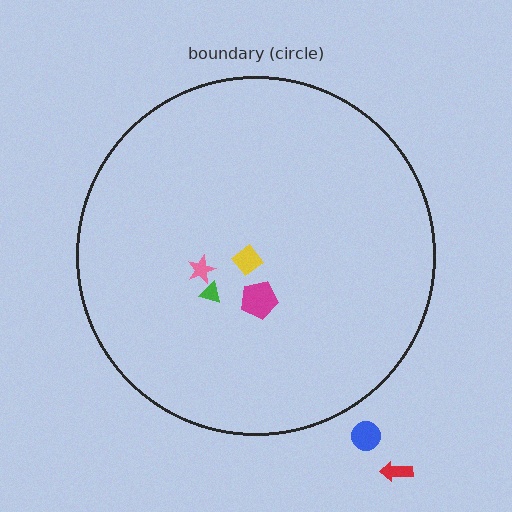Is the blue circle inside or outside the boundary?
Outside.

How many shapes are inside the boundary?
4 inside, 2 outside.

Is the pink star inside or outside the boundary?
Inside.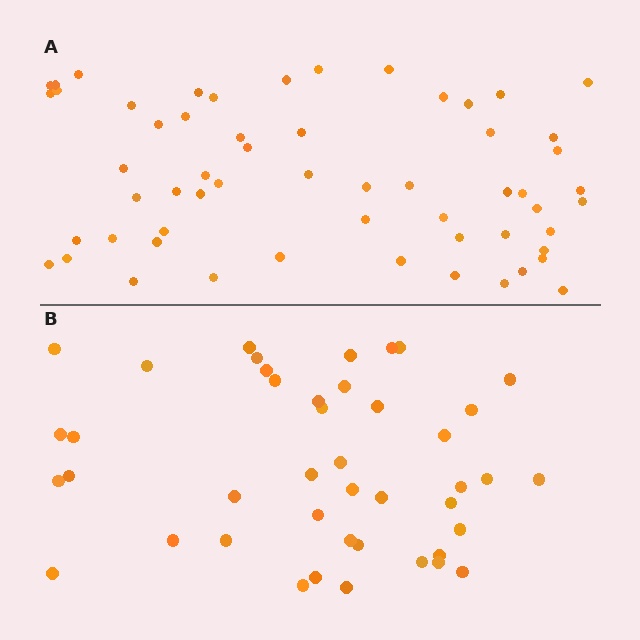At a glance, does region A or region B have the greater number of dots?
Region A (the top region) has more dots.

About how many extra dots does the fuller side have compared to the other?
Region A has approximately 15 more dots than region B.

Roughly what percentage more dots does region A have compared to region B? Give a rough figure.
About 35% more.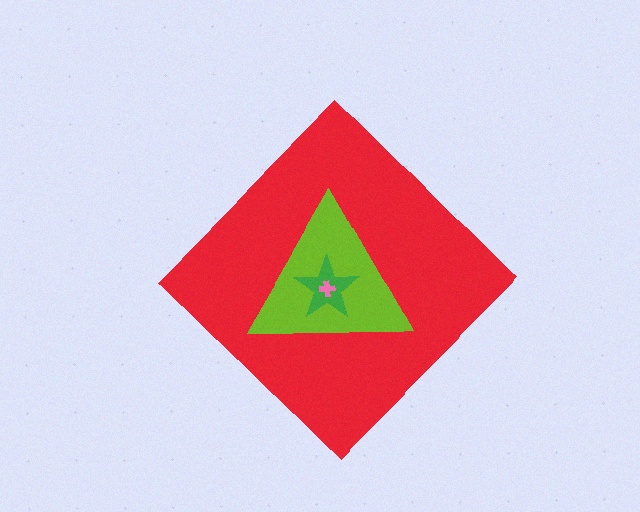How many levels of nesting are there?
4.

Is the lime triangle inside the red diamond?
Yes.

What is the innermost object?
The pink cross.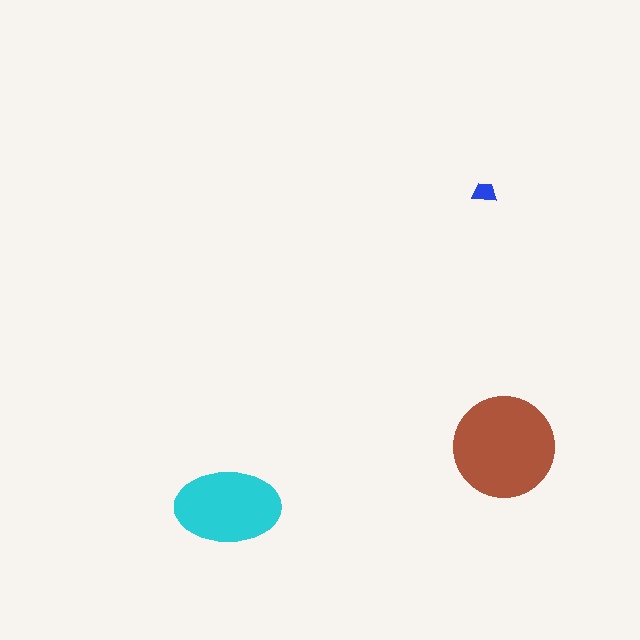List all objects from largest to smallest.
The brown circle, the cyan ellipse, the blue trapezoid.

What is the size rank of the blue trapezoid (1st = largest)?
3rd.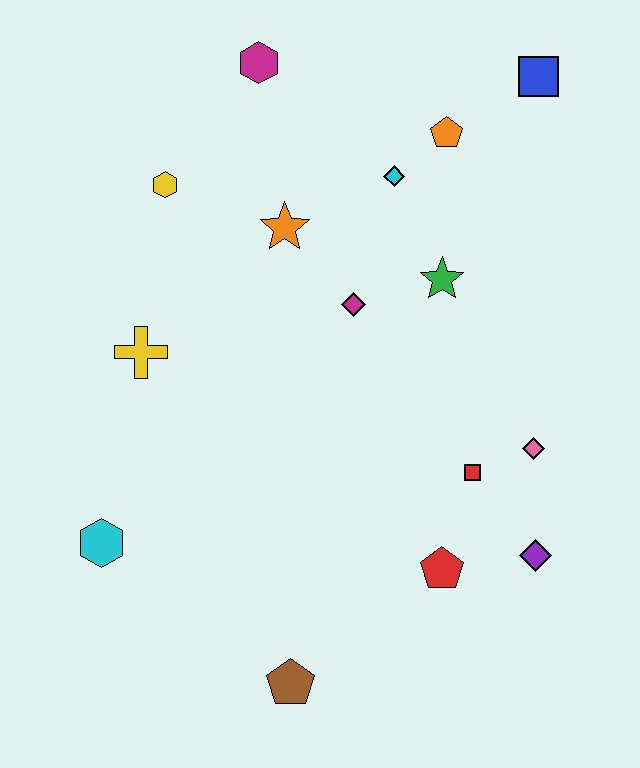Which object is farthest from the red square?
The magenta hexagon is farthest from the red square.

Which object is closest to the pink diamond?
The red square is closest to the pink diamond.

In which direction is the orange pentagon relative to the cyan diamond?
The orange pentagon is to the right of the cyan diamond.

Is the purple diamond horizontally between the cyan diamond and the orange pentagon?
No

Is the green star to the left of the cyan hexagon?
No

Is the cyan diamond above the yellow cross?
Yes